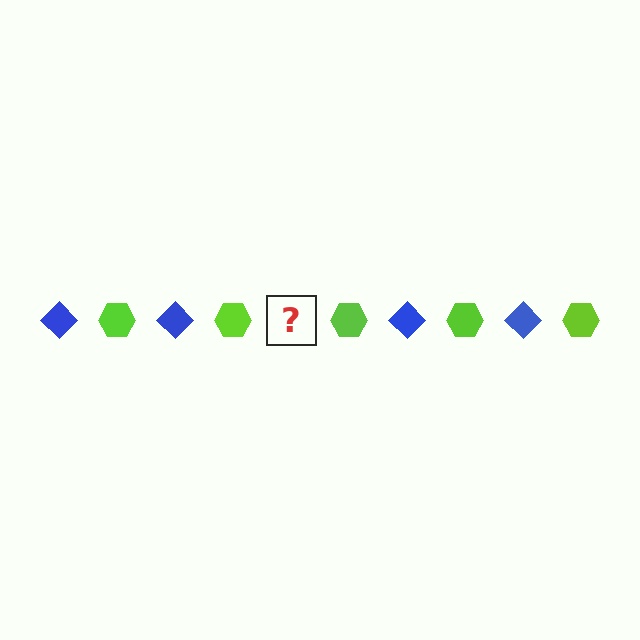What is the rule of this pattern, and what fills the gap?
The rule is that the pattern alternates between blue diamond and lime hexagon. The gap should be filled with a blue diamond.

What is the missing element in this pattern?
The missing element is a blue diamond.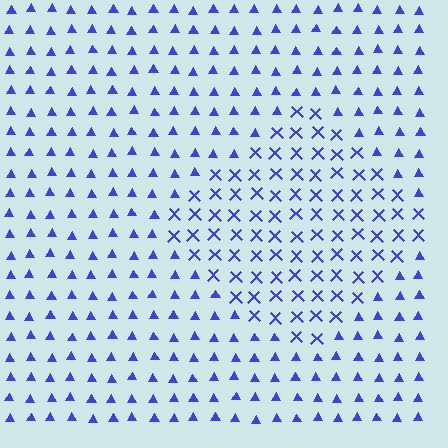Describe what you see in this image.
The image is filled with small blue elements arranged in a uniform grid. A diamond-shaped region contains X marks, while the surrounding area contains triangles. The boundary is defined purely by the change in element shape.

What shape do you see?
I see a diamond.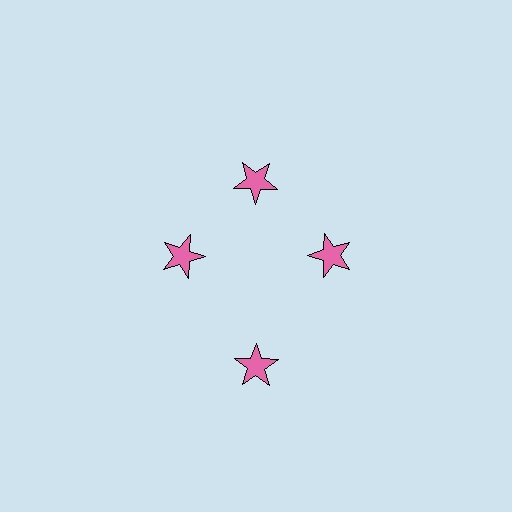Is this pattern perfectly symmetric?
No. The 4 pink stars are arranged in a ring, but one element near the 6 o'clock position is pushed outward from the center, breaking the 4-fold rotational symmetry.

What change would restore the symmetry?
The symmetry would be restored by moving it inward, back onto the ring so that all 4 stars sit at equal angles and equal distance from the center.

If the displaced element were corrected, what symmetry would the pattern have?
It would have 4-fold rotational symmetry — the pattern would map onto itself every 90 degrees.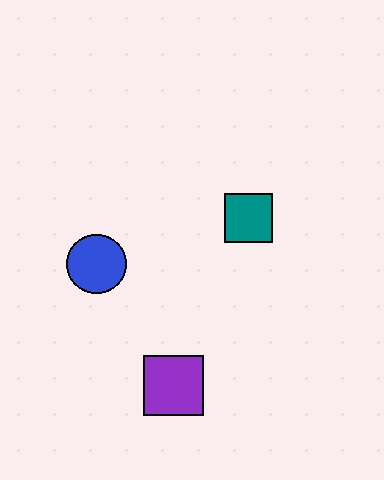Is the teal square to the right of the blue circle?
Yes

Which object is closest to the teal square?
The blue circle is closest to the teal square.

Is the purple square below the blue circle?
Yes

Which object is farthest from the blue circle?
The teal square is farthest from the blue circle.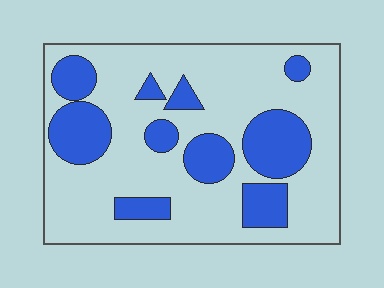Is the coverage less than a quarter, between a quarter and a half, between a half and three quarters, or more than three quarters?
Between a quarter and a half.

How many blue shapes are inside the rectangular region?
10.